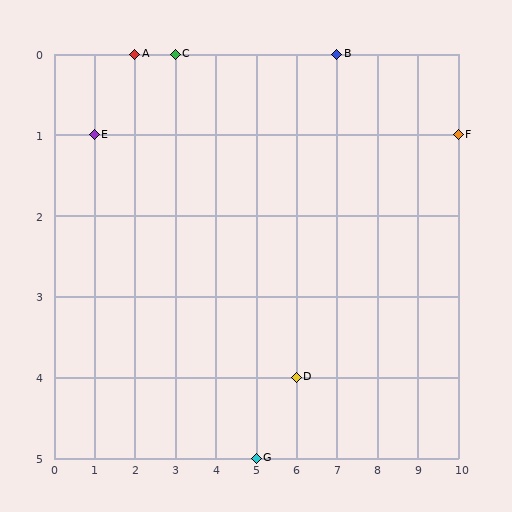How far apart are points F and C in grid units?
Points F and C are 7 columns and 1 row apart (about 7.1 grid units diagonally).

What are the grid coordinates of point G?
Point G is at grid coordinates (5, 5).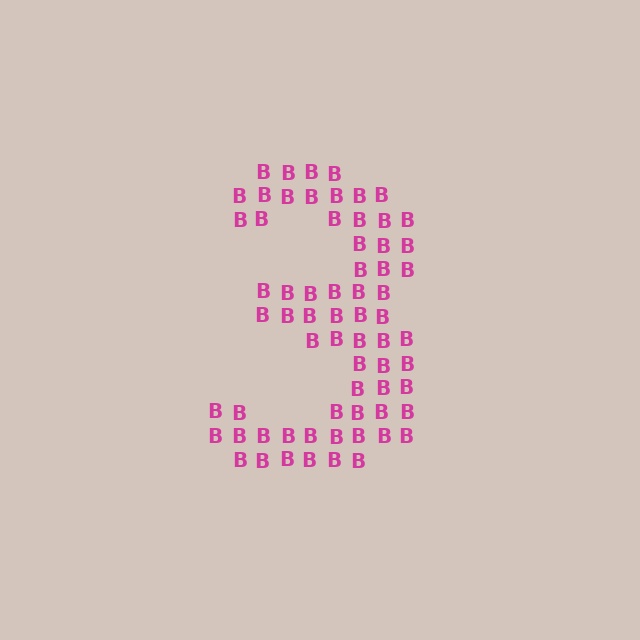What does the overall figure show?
The overall figure shows the digit 3.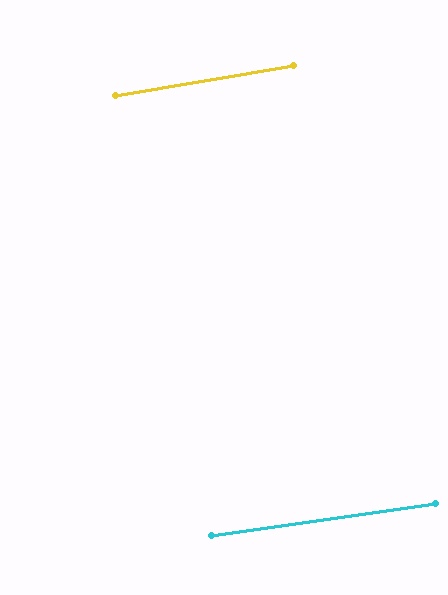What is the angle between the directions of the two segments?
Approximately 2 degrees.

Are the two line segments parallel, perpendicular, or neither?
Parallel — their directions differ by only 1.6°.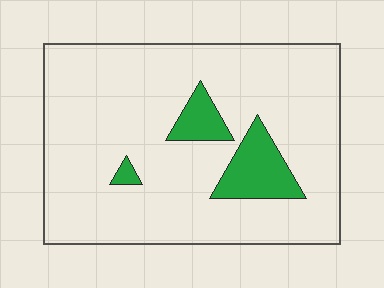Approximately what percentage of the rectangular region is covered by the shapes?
Approximately 10%.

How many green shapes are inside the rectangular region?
3.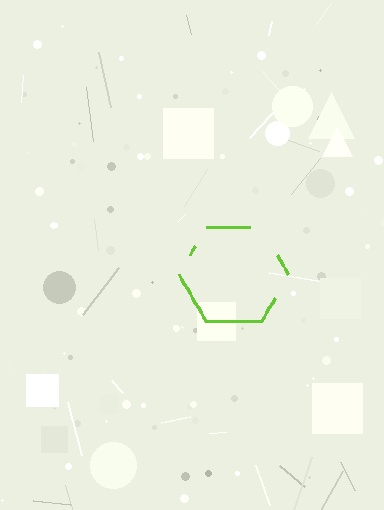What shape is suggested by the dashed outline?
The dashed outline suggests a hexagon.